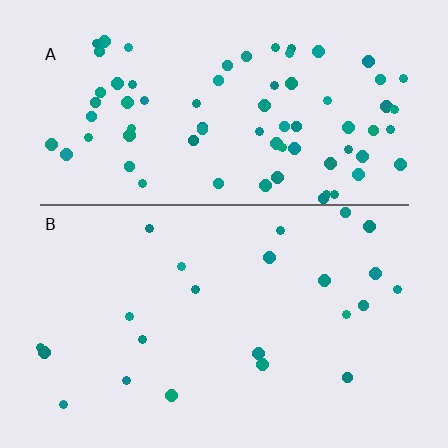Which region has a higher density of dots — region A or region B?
A (the top).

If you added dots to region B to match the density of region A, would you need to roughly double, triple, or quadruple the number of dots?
Approximately triple.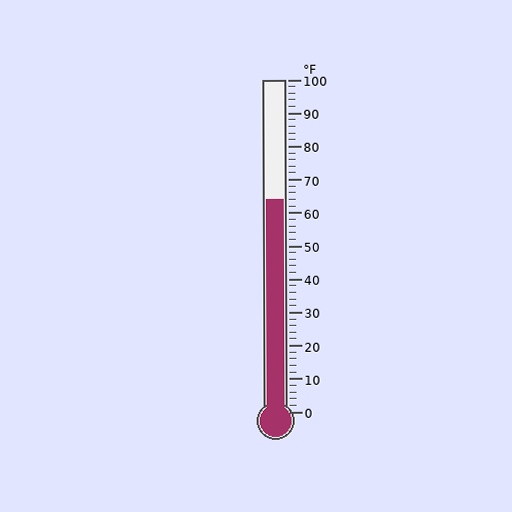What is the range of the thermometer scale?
The thermometer scale ranges from 0°F to 100°F.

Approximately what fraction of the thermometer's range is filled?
The thermometer is filled to approximately 65% of its range.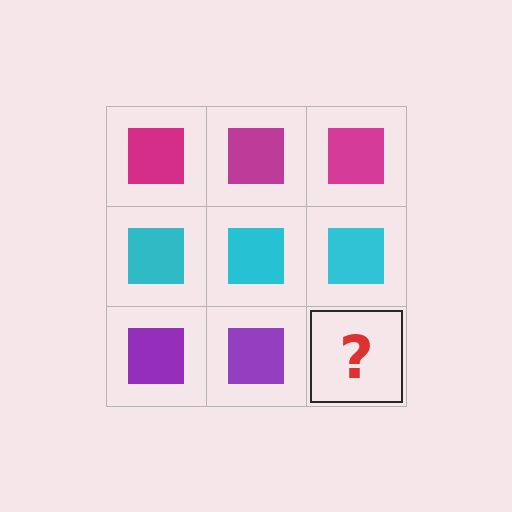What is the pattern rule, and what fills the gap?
The rule is that each row has a consistent color. The gap should be filled with a purple square.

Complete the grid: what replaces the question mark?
The question mark should be replaced with a purple square.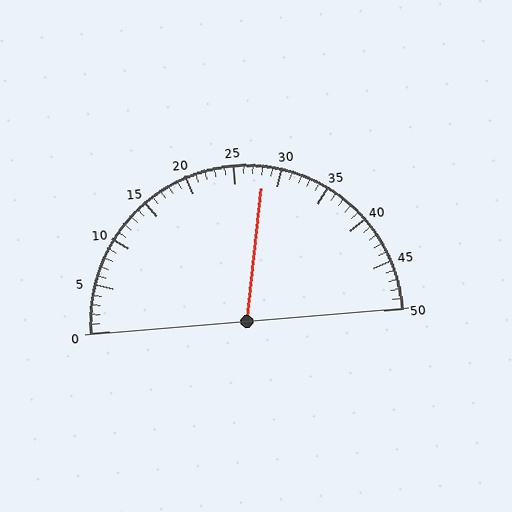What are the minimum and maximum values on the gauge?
The gauge ranges from 0 to 50.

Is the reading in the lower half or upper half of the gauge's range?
The reading is in the upper half of the range (0 to 50).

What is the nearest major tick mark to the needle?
The nearest major tick mark is 30.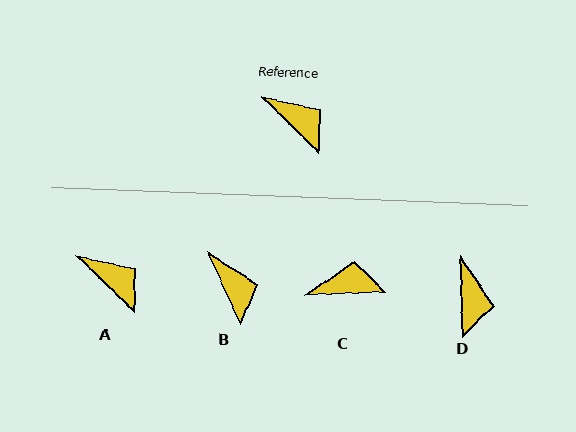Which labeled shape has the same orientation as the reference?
A.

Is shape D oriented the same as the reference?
No, it is off by about 45 degrees.